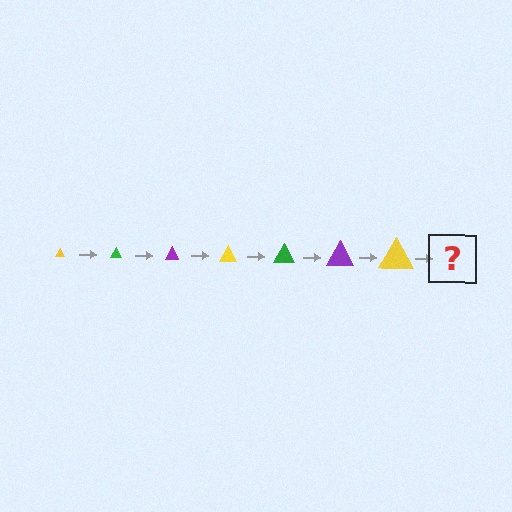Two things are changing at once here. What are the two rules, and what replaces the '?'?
The two rules are that the triangle grows larger each step and the color cycles through yellow, green, and purple. The '?' should be a green triangle, larger than the previous one.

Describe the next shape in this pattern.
It should be a green triangle, larger than the previous one.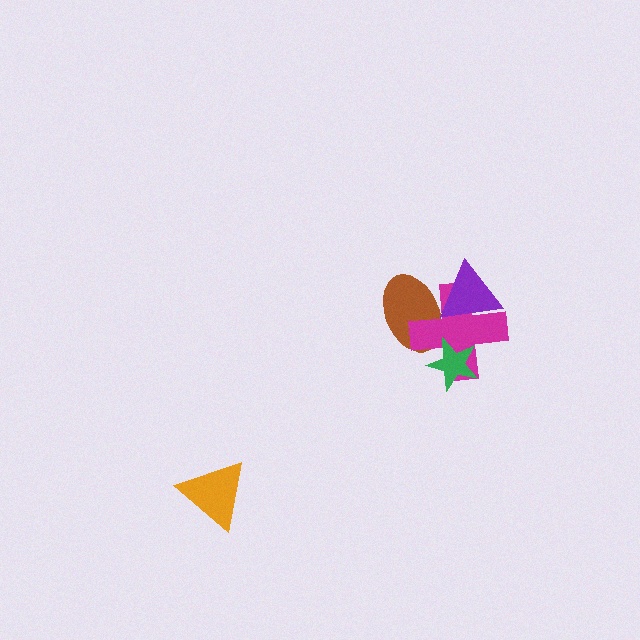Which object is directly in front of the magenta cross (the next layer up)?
The green star is directly in front of the magenta cross.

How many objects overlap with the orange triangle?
0 objects overlap with the orange triangle.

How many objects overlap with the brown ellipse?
2 objects overlap with the brown ellipse.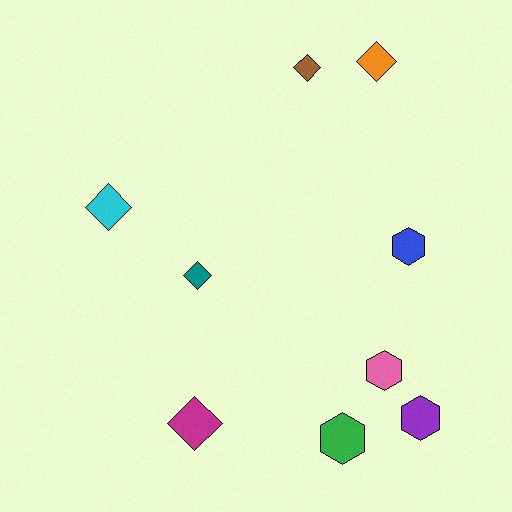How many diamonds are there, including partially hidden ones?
There are 5 diamonds.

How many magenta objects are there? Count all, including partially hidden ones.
There is 1 magenta object.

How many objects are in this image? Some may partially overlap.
There are 9 objects.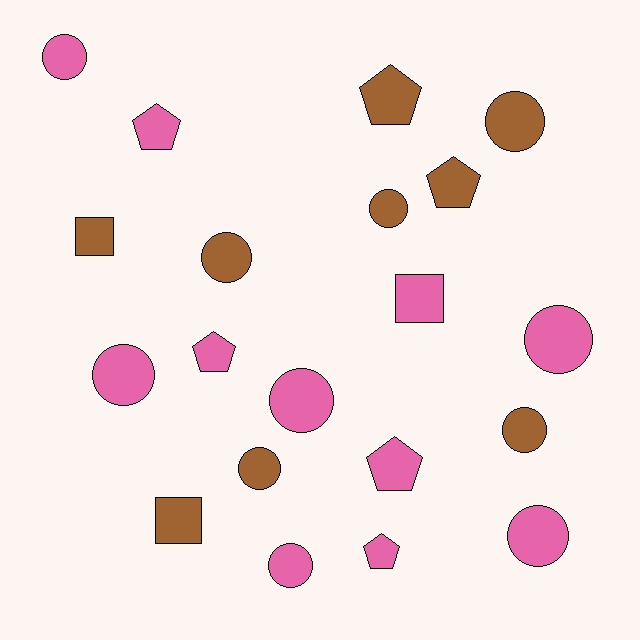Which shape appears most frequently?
Circle, with 11 objects.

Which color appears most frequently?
Pink, with 11 objects.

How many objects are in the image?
There are 20 objects.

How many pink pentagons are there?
There are 4 pink pentagons.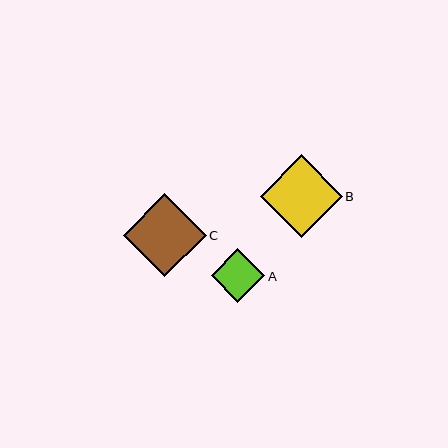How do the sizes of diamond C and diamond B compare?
Diamond C and diamond B are approximately the same size.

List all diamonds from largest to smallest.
From largest to smallest: C, B, A.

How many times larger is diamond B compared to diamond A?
Diamond B is approximately 1.5 times the size of diamond A.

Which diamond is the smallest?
Diamond A is the smallest with a size of approximately 54 pixels.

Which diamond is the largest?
Diamond C is the largest with a size of approximately 83 pixels.